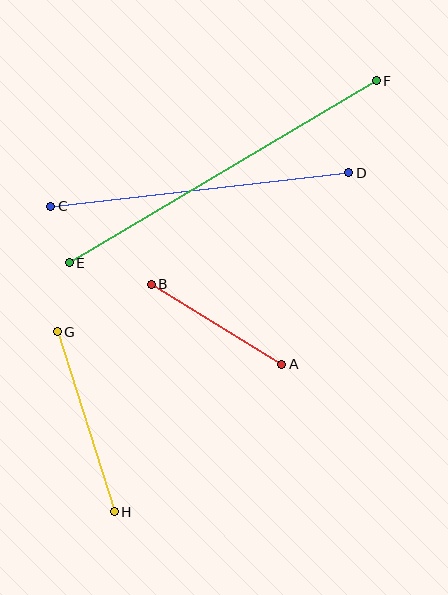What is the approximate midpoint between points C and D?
The midpoint is at approximately (200, 190) pixels.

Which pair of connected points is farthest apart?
Points E and F are farthest apart.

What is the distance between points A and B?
The distance is approximately 153 pixels.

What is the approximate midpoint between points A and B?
The midpoint is at approximately (216, 324) pixels.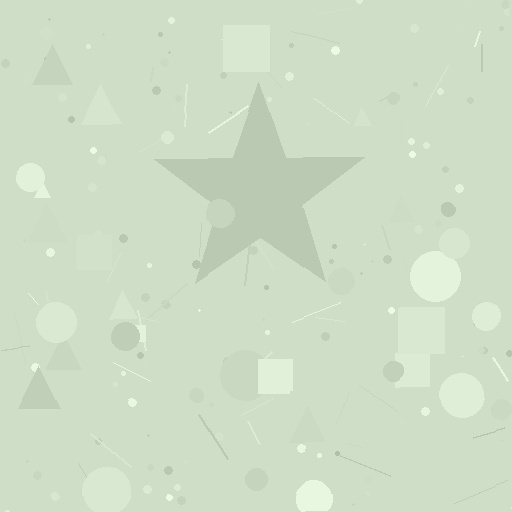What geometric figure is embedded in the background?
A star is embedded in the background.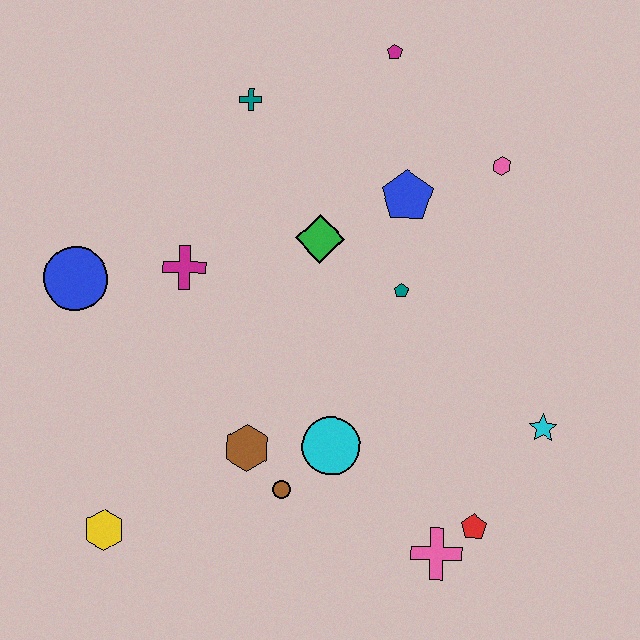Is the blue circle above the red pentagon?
Yes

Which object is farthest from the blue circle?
The cyan star is farthest from the blue circle.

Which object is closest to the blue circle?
The magenta cross is closest to the blue circle.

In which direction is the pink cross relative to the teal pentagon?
The pink cross is below the teal pentagon.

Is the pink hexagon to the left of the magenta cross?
No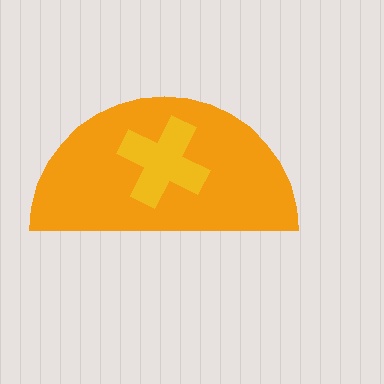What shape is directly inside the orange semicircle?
The yellow cross.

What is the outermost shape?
The orange semicircle.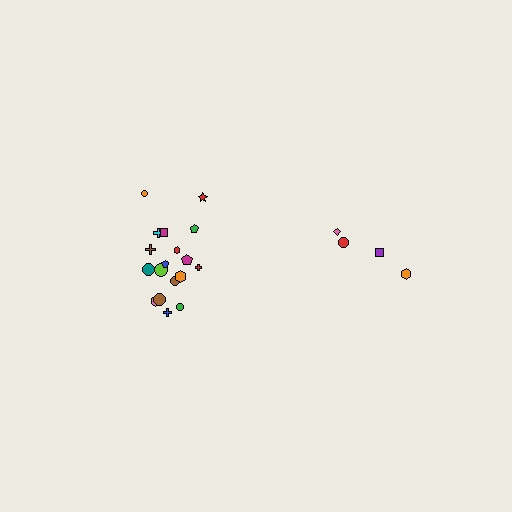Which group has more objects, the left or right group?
The left group.